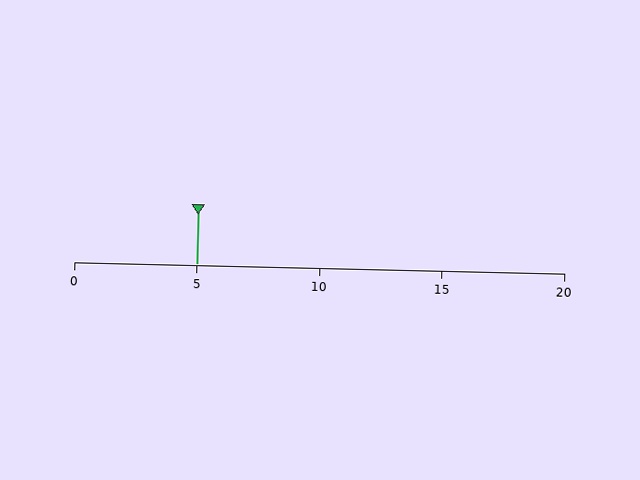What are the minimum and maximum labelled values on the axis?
The axis runs from 0 to 20.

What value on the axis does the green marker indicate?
The marker indicates approximately 5.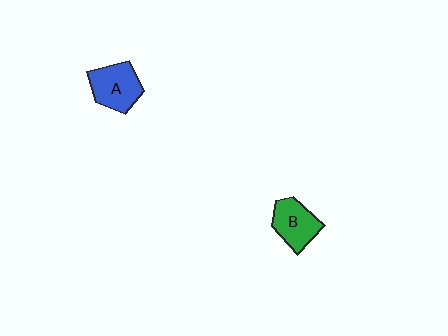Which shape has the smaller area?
Shape B (green).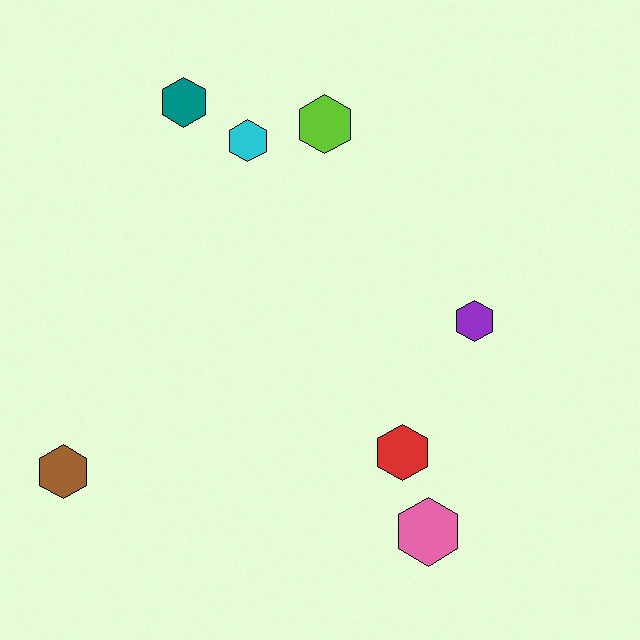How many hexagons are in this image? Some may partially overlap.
There are 7 hexagons.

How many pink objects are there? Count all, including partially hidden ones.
There is 1 pink object.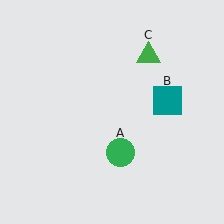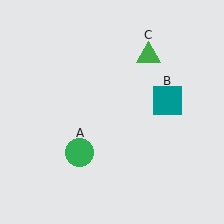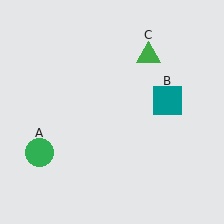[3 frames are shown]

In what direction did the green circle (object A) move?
The green circle (object A) moved left.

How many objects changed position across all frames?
1 object changed position: green circle (object A).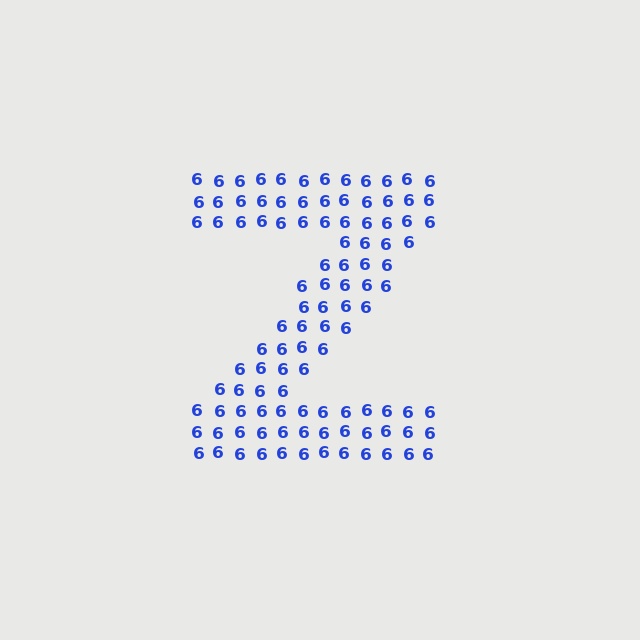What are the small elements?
The small elements are digit 6's.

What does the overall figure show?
The overall figure shows the letter Z.